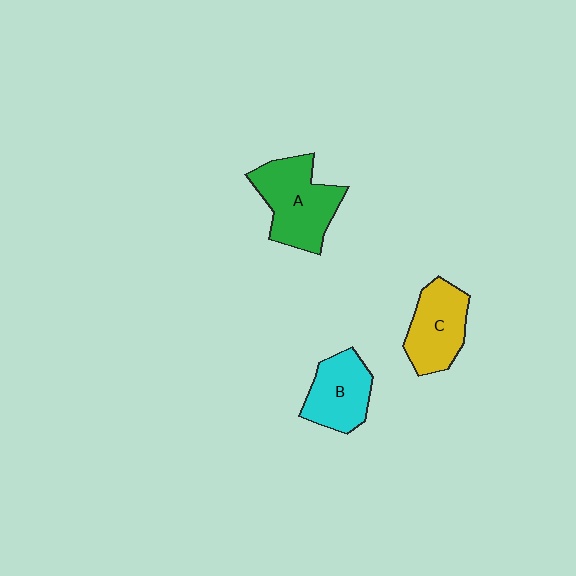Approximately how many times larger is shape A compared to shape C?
Approximately 1.3 times.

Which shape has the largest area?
Shape A (green).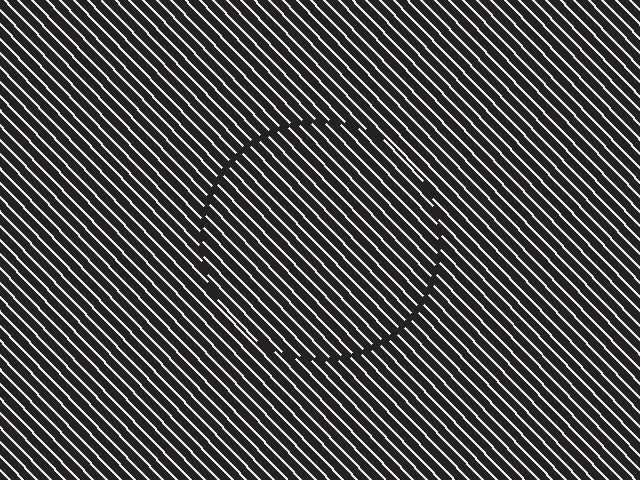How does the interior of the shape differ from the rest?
The interior of the shape contains the same grating, shifted by half a period — the contour is defined by the phase discontinuity where line-ends from the inner and outer gratings abut.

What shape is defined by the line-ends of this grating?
An illusory circle. The interior of the shape contains the same grating, shifted by half a period — the contour is defined by the phase discontinuity where line-ends from the inner and outer gratings abut.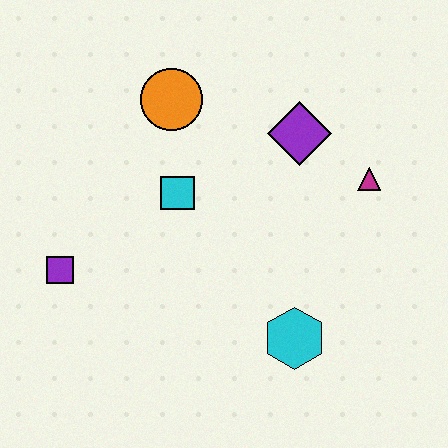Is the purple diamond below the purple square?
No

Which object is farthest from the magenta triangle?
The purple square is farthest from the magenta triangle.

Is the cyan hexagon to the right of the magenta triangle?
No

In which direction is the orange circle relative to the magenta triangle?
The orange circle is to the left of the magenta triangle.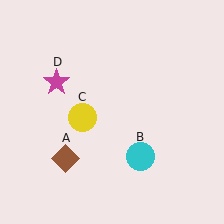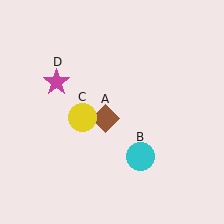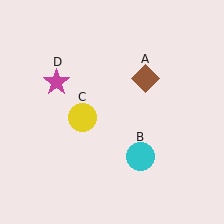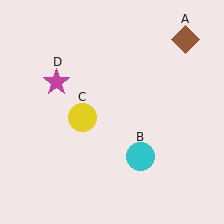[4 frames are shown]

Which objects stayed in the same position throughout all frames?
Cyan circle (object B) and yellow circle (object C) and magenta star (object D) remained stationary.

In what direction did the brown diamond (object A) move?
The brown diamond (object A) moved up and to the right.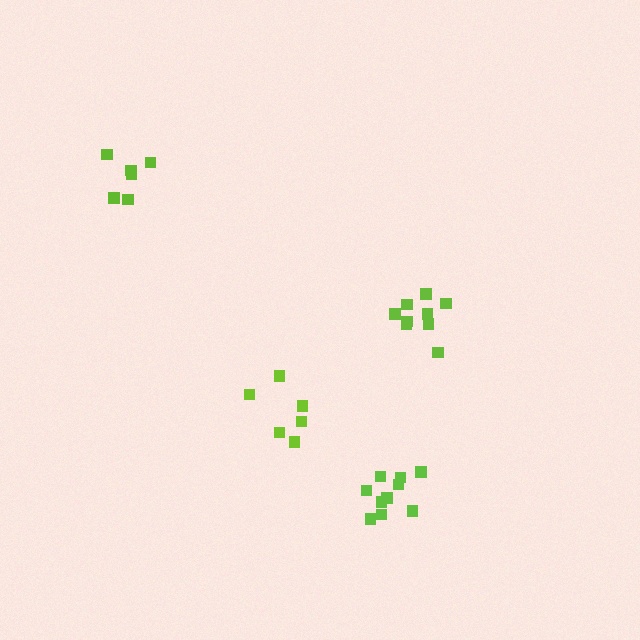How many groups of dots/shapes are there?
There are 4 groups.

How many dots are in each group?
Group 1: 9 dots, Group 2: 6 dots, Group 3: 10 dots, Group 4: 6 dots (31 total).